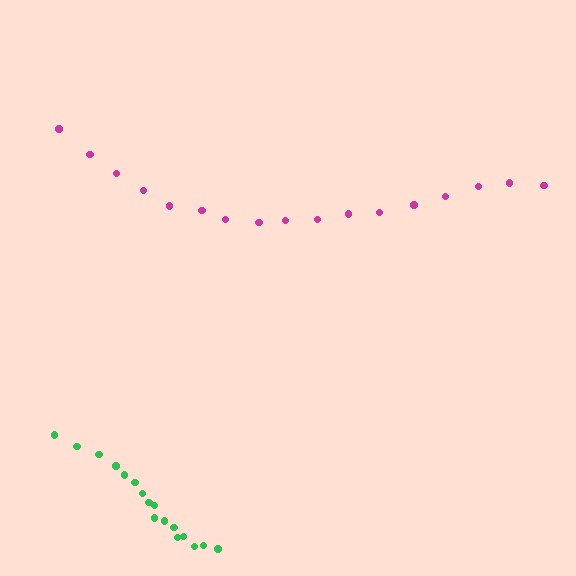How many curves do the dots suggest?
There are 2 distinct paths.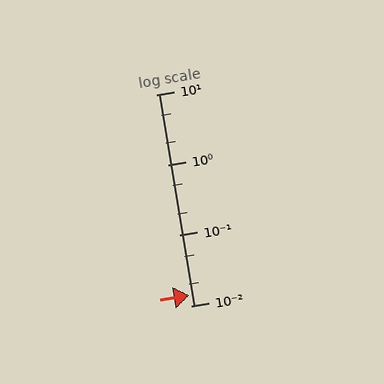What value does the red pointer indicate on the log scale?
The pointer indicates approximately 0.014.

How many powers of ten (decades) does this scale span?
The scale spans 3 decades, from 0.01 to 10.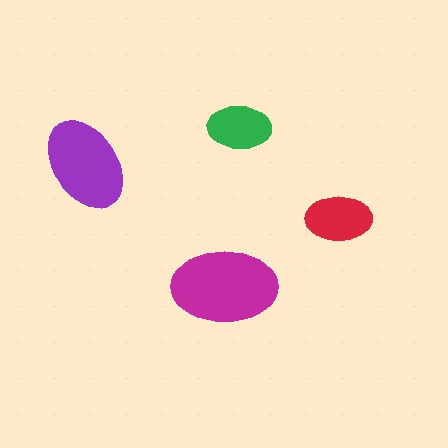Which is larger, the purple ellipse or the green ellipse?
The purple one.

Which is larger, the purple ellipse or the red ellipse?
The purple one.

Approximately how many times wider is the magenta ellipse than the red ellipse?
About 1.5 times wider.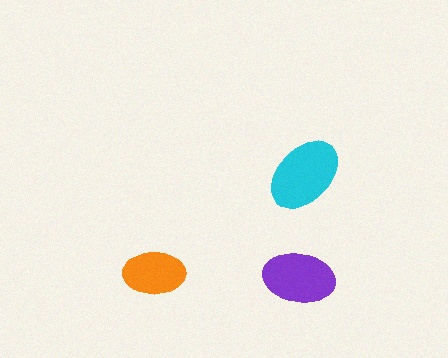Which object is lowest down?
The purple ellipse is bottommost.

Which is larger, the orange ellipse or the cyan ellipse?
The cyan one.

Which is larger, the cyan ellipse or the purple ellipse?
The cyan one.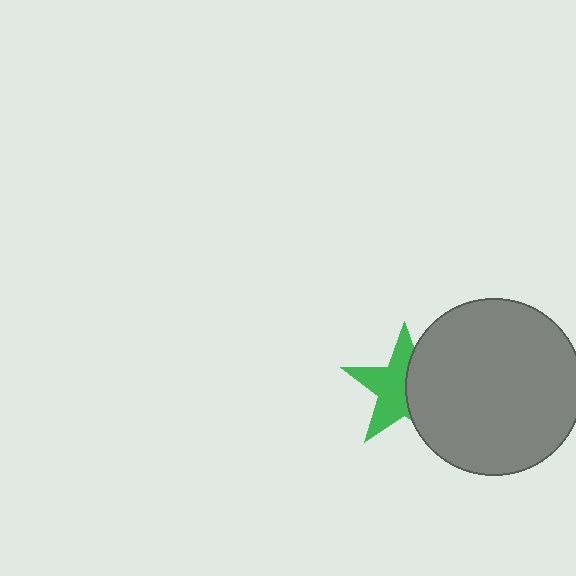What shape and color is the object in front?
The object in front is a gray circle.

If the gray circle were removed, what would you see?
You would see the complete green star.